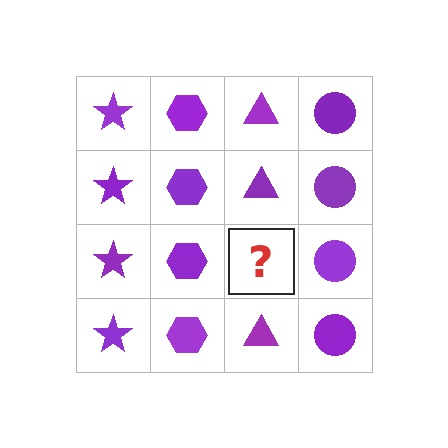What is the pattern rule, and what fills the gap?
The rule is that each column has a consistent shape. The gap should be filled with a purple triangle.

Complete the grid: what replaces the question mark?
The question mark should be replaced with a purple triangle.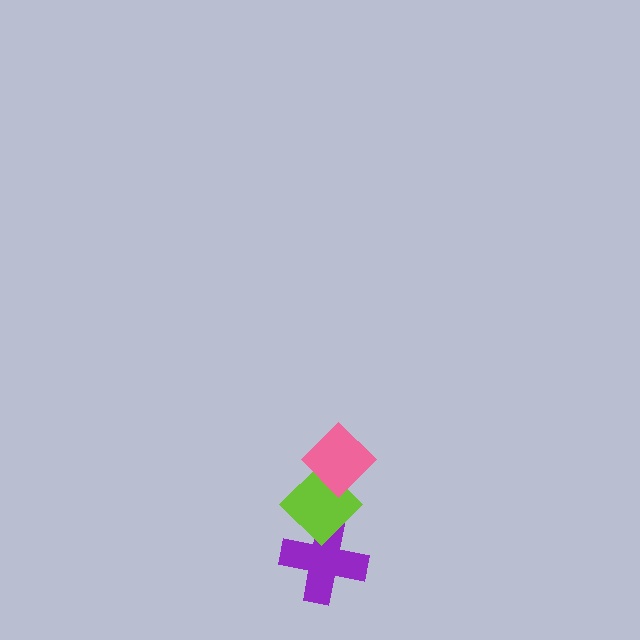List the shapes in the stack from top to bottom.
From top to bottom: the pink diamond, the lime diamond, the purple cross.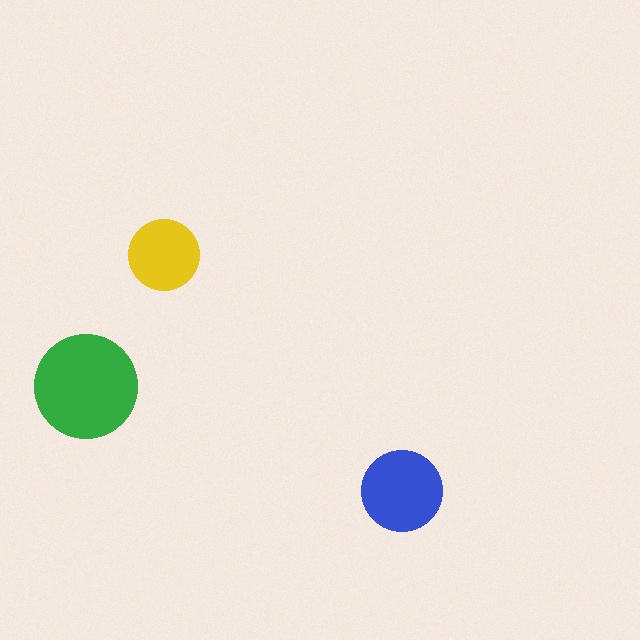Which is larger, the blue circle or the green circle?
The green one.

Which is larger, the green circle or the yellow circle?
The green one.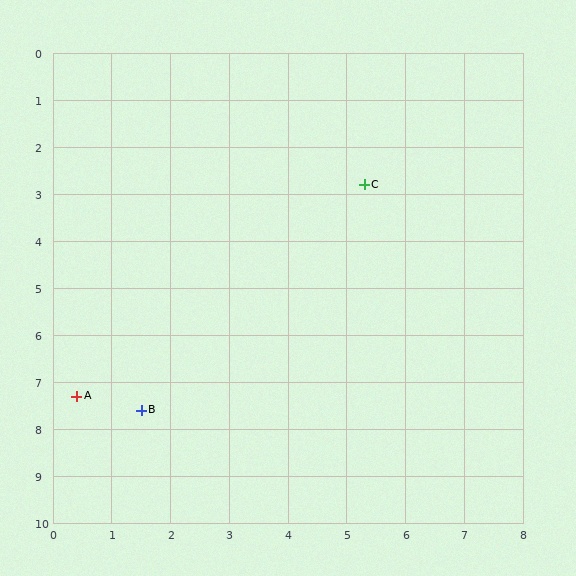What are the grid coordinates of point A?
Point A is at approximately (0.4, 7.3).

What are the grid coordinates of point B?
Point B is at approximately (1.5, 7.6).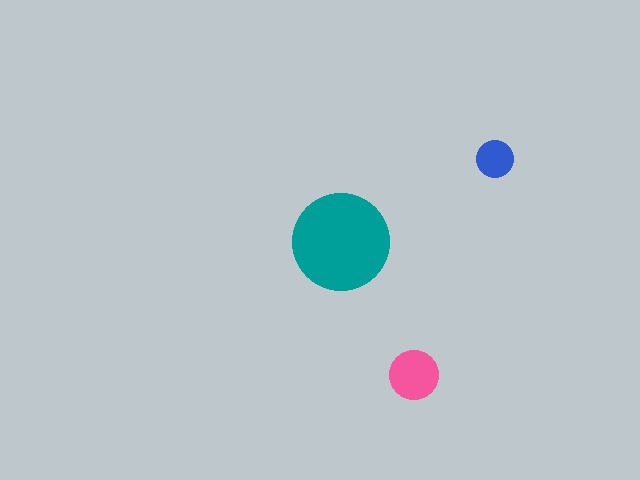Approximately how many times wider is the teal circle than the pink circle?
About 2 times wider.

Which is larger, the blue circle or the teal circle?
The teal one.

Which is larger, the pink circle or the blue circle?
The pink one.